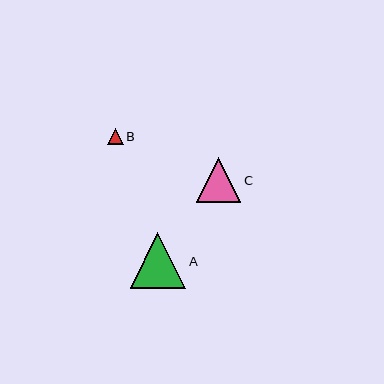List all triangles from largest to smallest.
From largest to smallest: A, C, B.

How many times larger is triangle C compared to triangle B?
Triangle C is approximately 2.9 times the size of triangle B.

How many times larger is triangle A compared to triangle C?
Triangle A is approximately 1.2 times the size of triangle C.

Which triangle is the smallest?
Triangle B is the smallest with a size of approximately 15 pixels.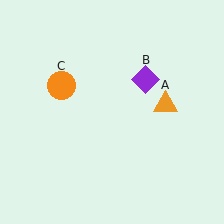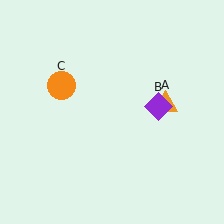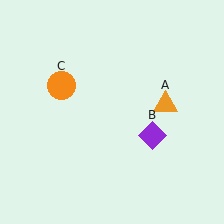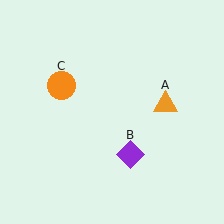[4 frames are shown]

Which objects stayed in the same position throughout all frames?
Orange triangle (object A) and orange circle (object C) remained stationary.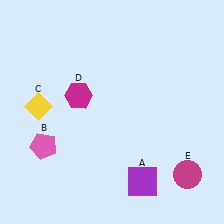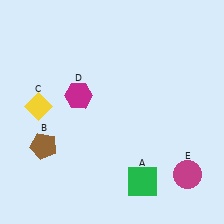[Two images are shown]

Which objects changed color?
A changed from purple to green. B changed from pink to brown.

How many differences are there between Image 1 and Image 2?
There are 2 differences between the two images.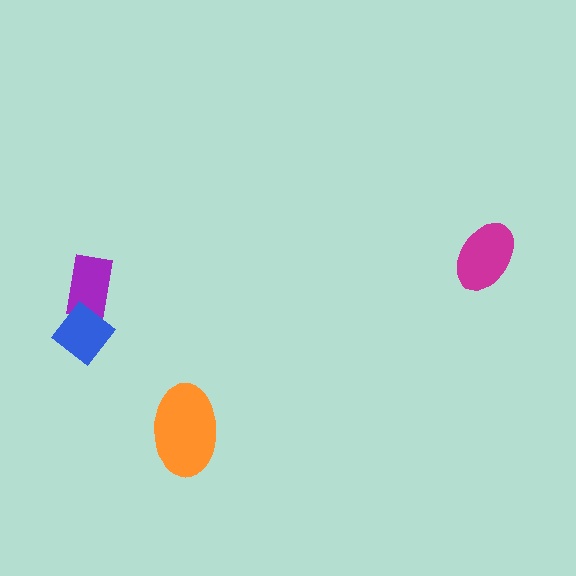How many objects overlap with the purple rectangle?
1 object overlaps with the purple rectangle.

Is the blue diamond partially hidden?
No, no other shape covers it.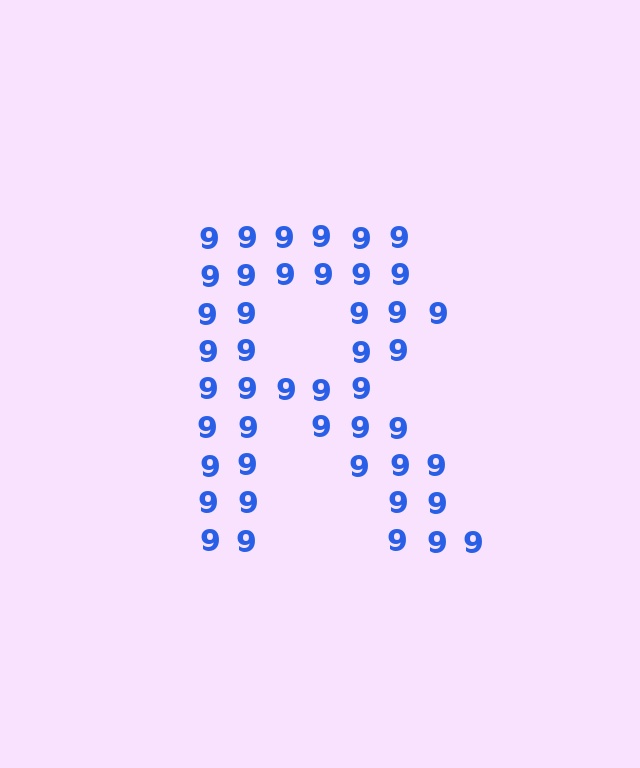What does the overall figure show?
The overall figure shows the letter R.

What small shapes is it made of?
It is made of small digit 9's.